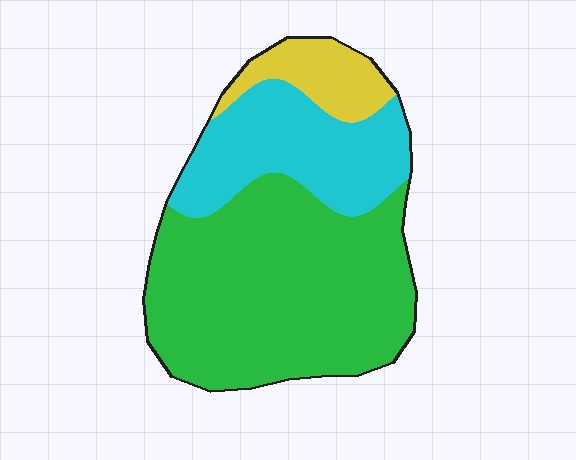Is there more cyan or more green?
Green.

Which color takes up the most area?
Green, at roughly 60%.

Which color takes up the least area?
Yellow, at roughly 10%.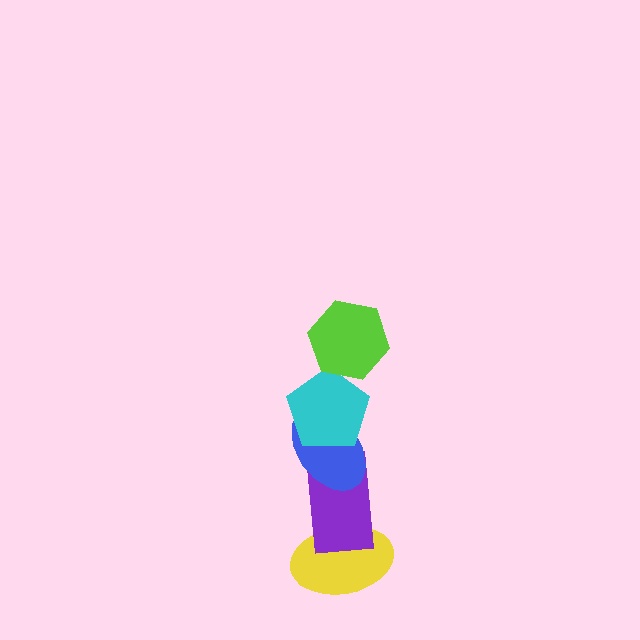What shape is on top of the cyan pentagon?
The lime hexagon is on top of the cyan pentagon.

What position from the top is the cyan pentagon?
The cyan pentagon is 2nd from the top.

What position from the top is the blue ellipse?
The blue ellipse is 3rd from the top.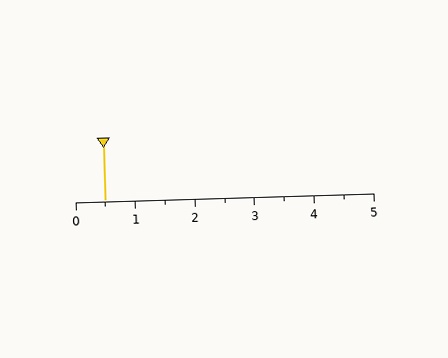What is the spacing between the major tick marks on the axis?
The major ticks are spaced 1 apart.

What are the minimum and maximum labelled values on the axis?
The axis runs from 0 to 5.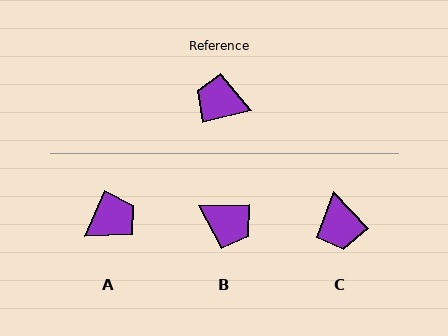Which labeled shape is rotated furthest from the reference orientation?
B, about 169 degrees away.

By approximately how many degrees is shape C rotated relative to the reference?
Approximately 120 degrees counter-clockwise.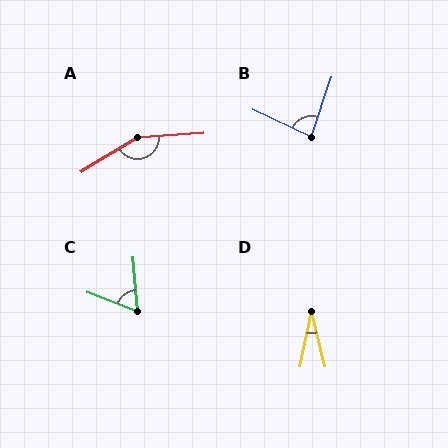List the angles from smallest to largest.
D (26°), C (64°), B (83°), A (152°).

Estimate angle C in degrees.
Approximately 64 degrees.